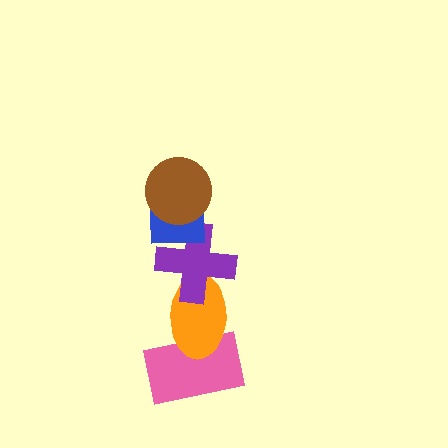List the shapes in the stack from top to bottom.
From top to bottom: the brown circle, the blue square, the purple cross, the orange ellipse, the pink rectangle.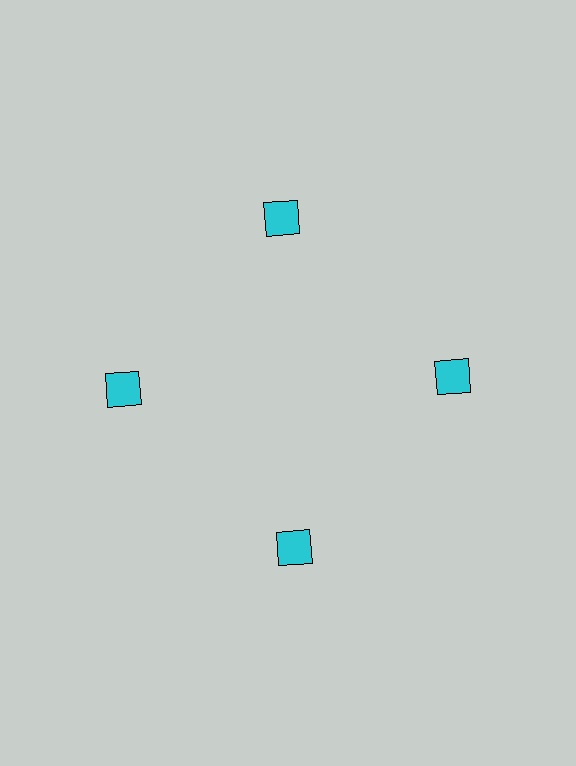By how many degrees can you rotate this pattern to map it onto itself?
The pattern maps onto itself every 90 degrees of rotation.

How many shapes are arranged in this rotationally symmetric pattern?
There are 4 shapes, arranged in 4 groups of 1.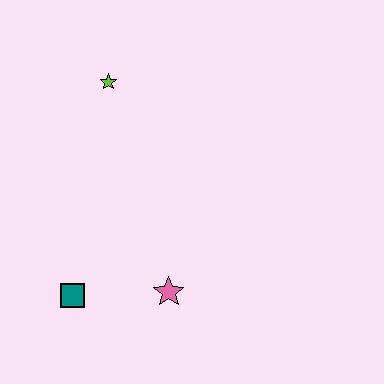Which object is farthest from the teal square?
The lime star is farthest from the teal square.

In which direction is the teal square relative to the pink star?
The teal square is to the left of the pink star.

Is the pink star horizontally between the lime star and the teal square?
No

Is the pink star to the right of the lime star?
Yes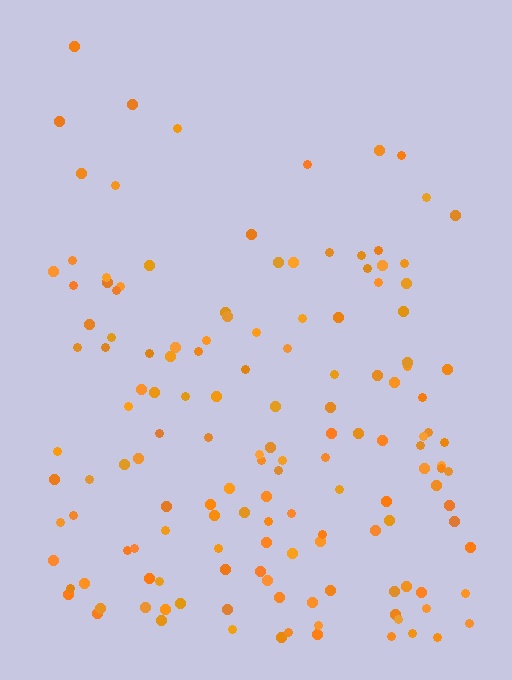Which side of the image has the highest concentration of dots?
The bottom.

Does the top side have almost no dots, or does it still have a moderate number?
Still a moderate number, just noticeably fewer than the bottom.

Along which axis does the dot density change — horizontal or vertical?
Vertical.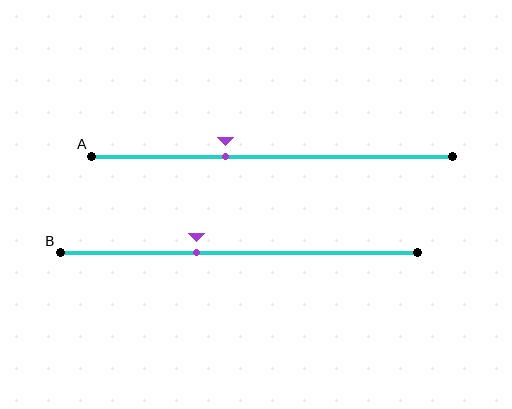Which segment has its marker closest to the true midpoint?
Segment B has its marker closest to the true midpoint.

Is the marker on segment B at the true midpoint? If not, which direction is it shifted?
No, the marker on segment B is shifted to the left by about 12% of the segment length.